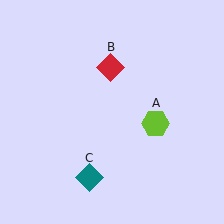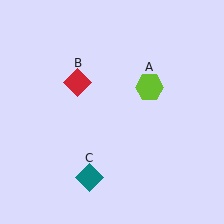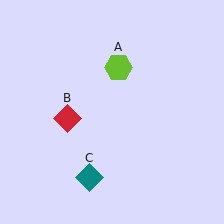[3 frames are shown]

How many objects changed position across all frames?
2 objects changed position: lime hexagon (object A), red diamond (object B).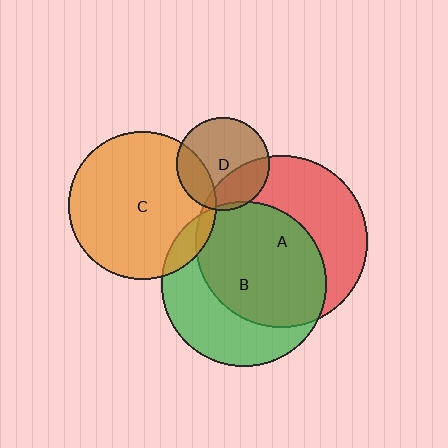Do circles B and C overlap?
Yes.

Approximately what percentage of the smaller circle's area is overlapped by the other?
Approximately 10%.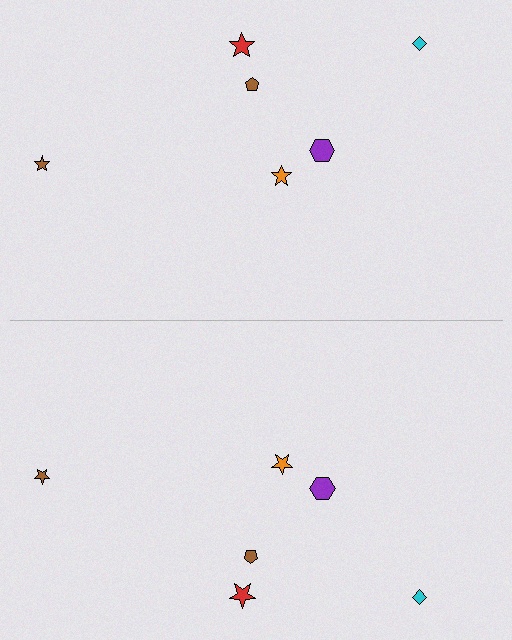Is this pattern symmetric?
Yes, this pattern has bilateral (reflection) symmetry.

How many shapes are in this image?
There are 12 shapes in this image.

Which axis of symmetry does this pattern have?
The pattern has a horizontal axis of symmetry running through the center of the image.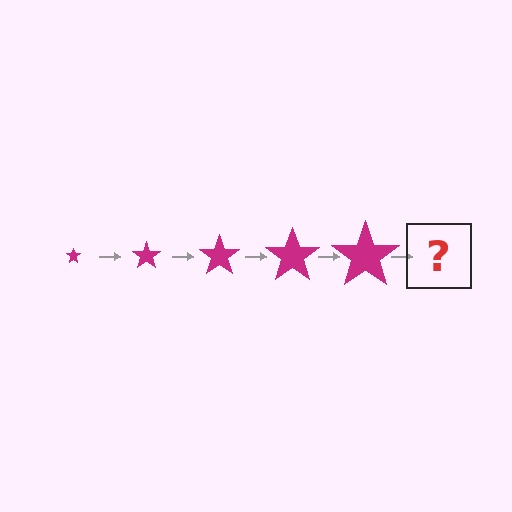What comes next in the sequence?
The next element should be a magenta star, larger than the previous one.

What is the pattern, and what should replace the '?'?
The pattern is that the star gets progressively larger each step. The '?' should be a magenta star, larger than the previous one.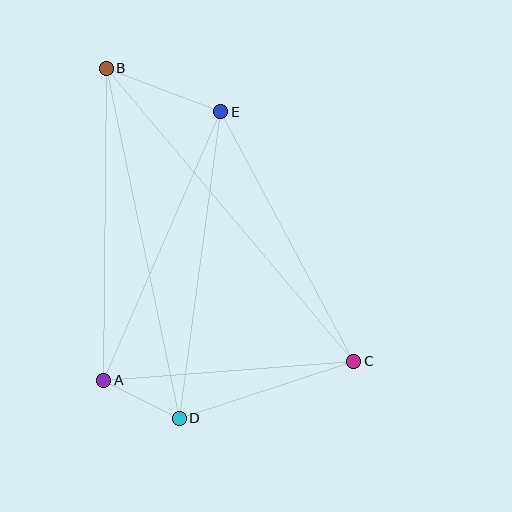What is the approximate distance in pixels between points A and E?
The distance between A and E is approximately 293 pixels.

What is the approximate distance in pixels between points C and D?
The distance between C and D is approximately 183 pixels.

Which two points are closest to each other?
Points A and D are closest to each other.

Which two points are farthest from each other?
Points B and C are farthest from each other.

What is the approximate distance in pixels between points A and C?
The distance between A and C is approximately 250 pixels.